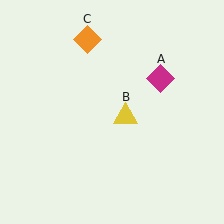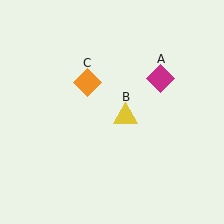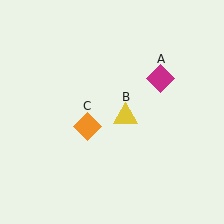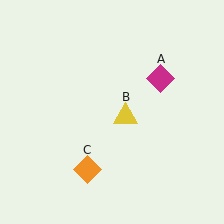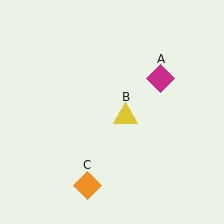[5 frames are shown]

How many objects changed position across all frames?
1 object changed position: orange diamond (object C).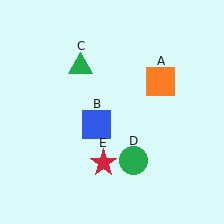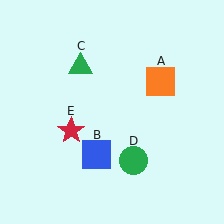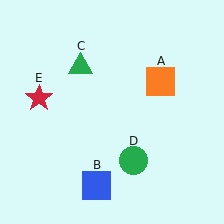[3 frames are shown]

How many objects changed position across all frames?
2 objects changed position: blue square (object B), red star (object E).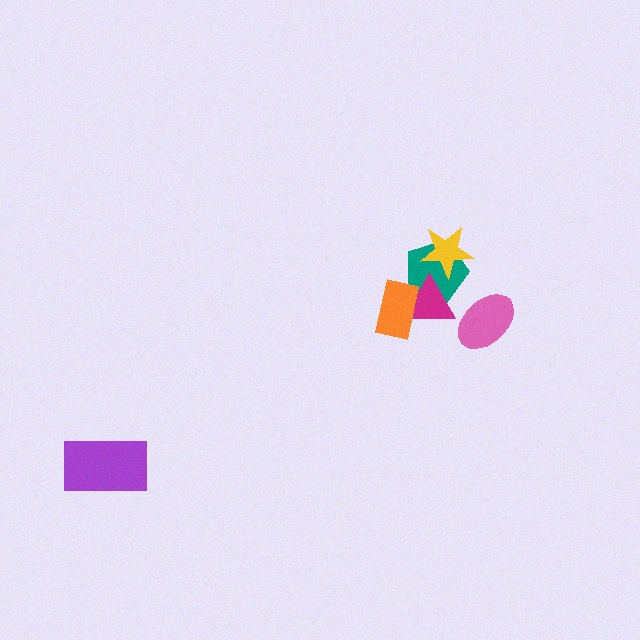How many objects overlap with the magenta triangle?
2 objects overlap with the magenta triangle.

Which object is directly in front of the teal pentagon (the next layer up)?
The yellow star is directly in front of the teal pentagon.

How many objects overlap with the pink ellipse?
0 objects overlap with the pink ellipse.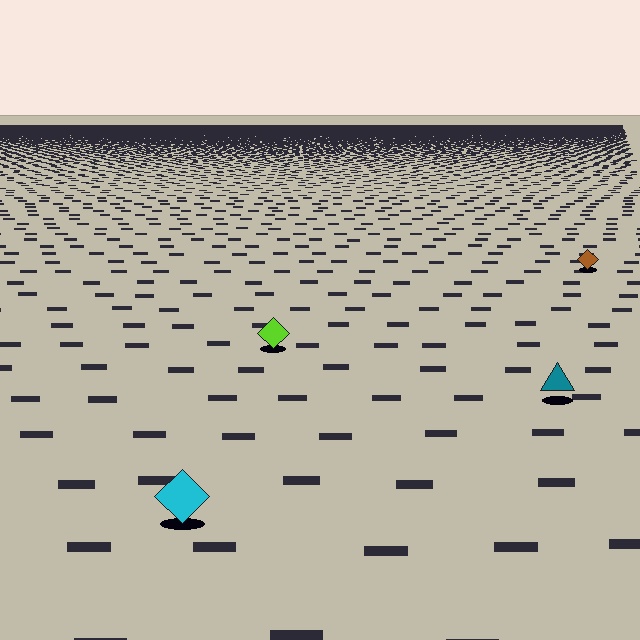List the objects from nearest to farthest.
From nearest to farthest: the cyan diamond, the teal triangle, the lime diamond, the brown diamond.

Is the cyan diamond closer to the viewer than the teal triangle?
Yes. The cyan diamond is closer — you can tell from the texture gradient: the ground texture is coarser near it.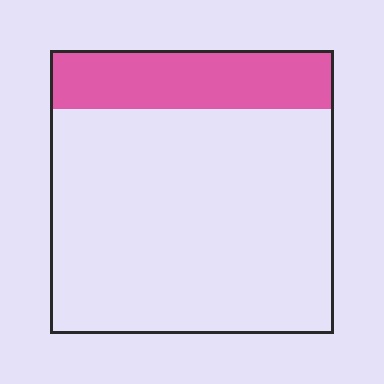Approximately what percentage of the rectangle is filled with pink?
Approximately 20%.